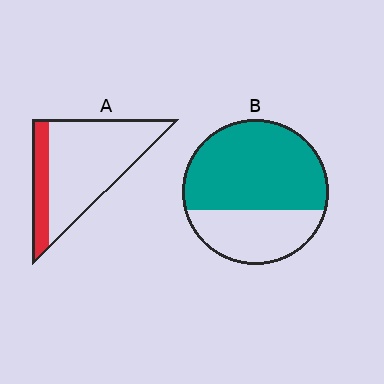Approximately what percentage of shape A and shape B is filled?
A is approximately 20% and B is approximately 65%.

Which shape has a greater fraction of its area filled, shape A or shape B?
Shape B.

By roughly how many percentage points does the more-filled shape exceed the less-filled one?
By roughly 45 percentage points (B over A).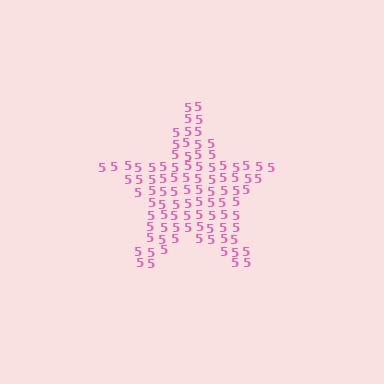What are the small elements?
The small elements are digit 5's.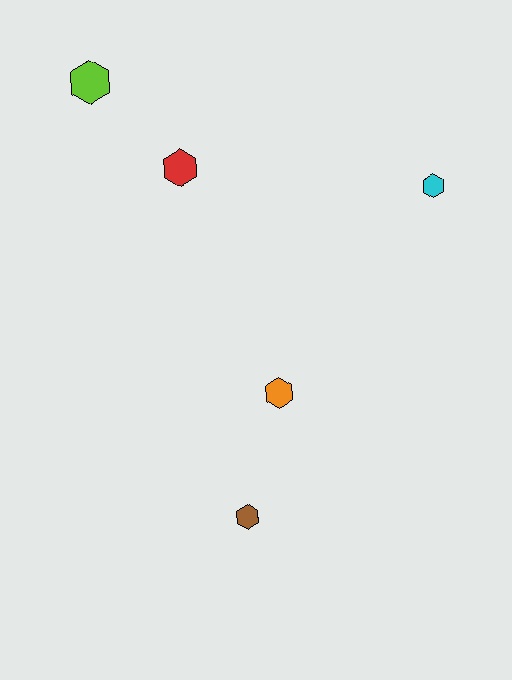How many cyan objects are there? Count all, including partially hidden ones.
There is 1 cyan object.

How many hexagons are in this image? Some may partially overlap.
There are 5 hexagons.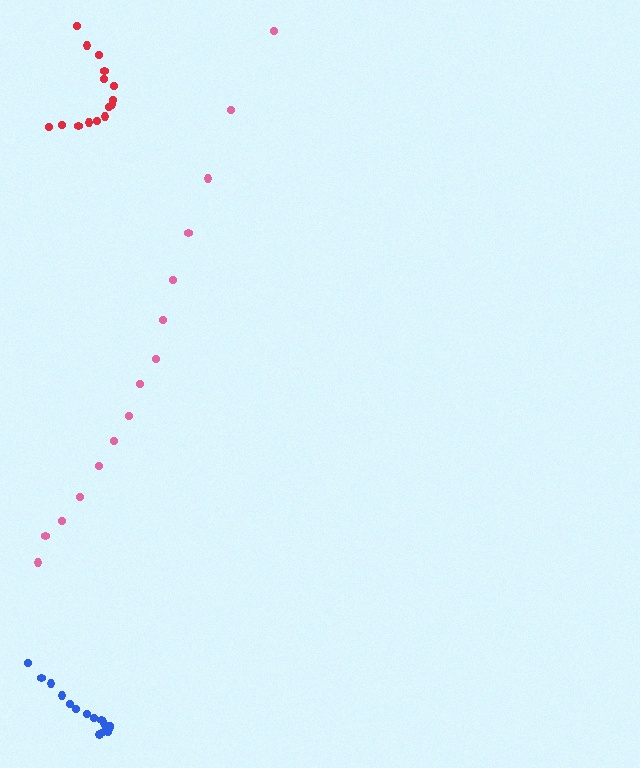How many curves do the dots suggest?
There are 3 distinct paths.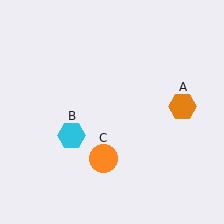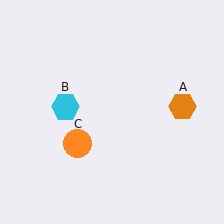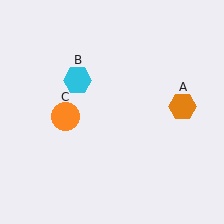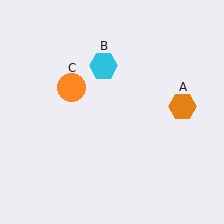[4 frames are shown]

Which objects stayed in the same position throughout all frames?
Orange hexagon (object A) remained stationary.